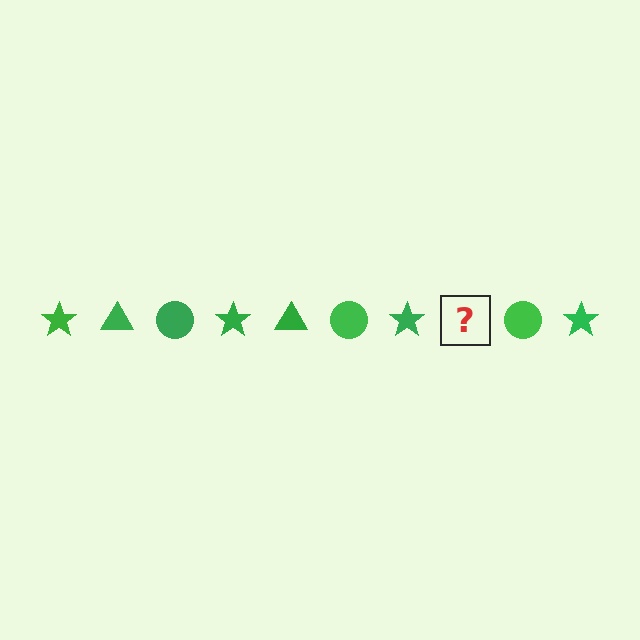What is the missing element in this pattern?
The missing element is a green triangle.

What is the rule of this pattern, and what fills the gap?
The rule is that the pattern cycles through star, triangle, circle shapes in green. The gap should be filled with a green triangle.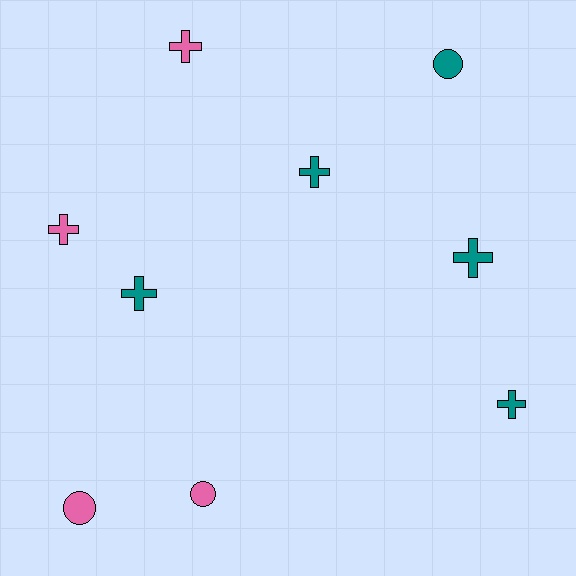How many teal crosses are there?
There are 4 teal crosses.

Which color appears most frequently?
Teal, with 5 objects.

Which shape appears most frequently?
Cross, with 6 objects.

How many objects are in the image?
There are 9 objects.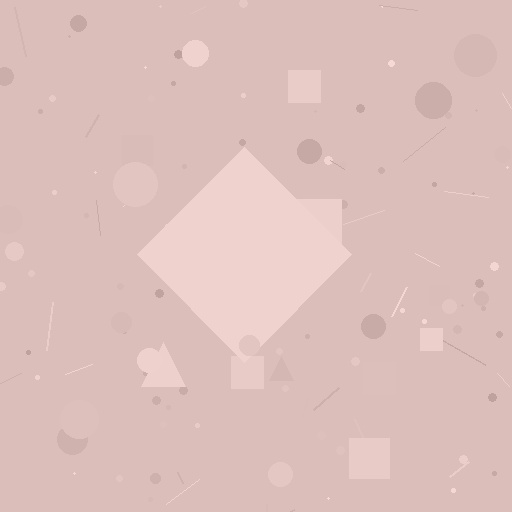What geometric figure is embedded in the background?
A diamond is embedded in the background.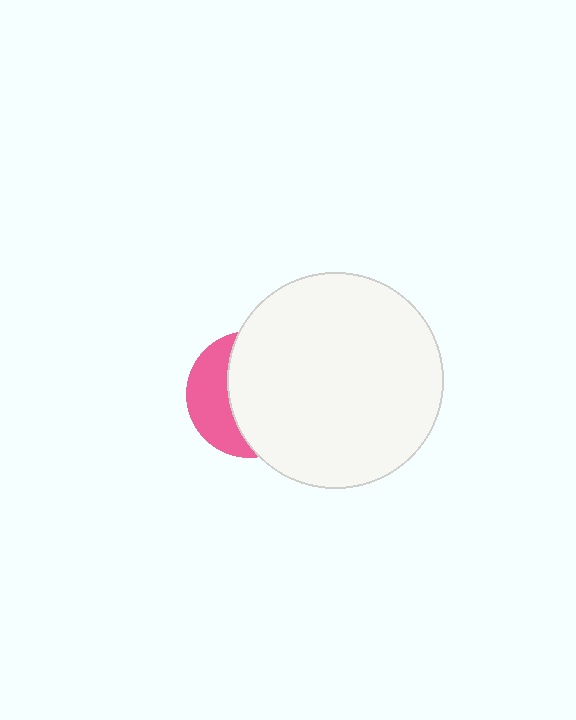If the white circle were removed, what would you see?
You would see the complete pink circle.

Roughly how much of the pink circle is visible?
A small part of it is visible (roughly 35%).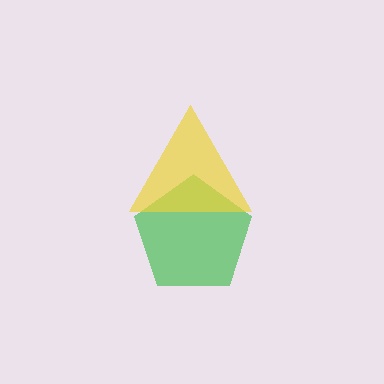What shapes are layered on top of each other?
The layered shapes are: a green pentagon, a yellow triangle.